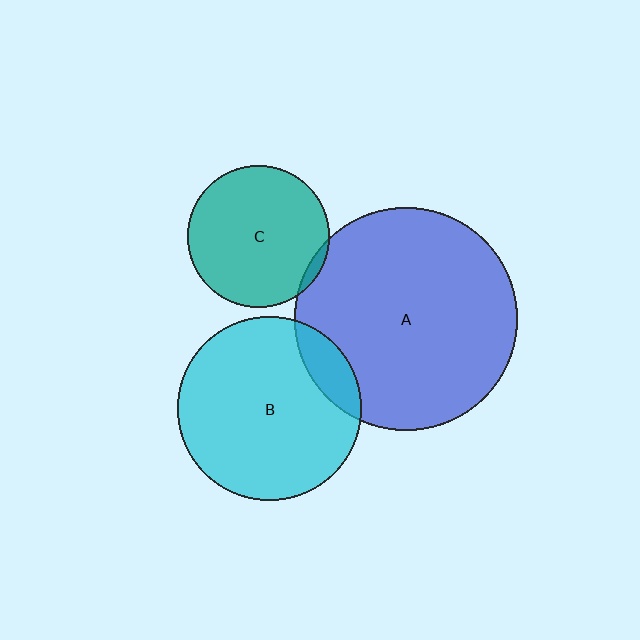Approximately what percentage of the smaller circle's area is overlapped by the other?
Approximately 5%.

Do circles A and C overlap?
Yes.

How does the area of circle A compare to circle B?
Approximately 1.5 times.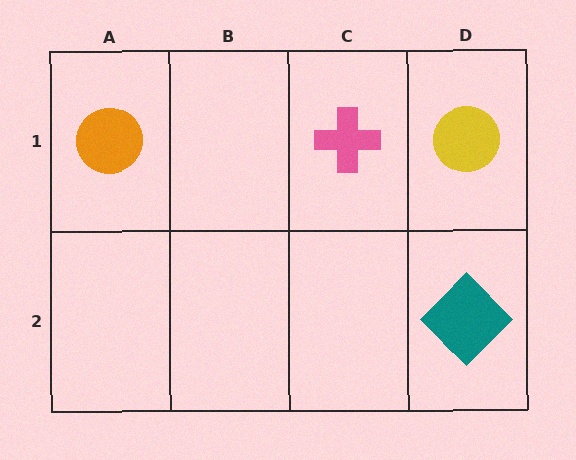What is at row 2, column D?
A teal diamond.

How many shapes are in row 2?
1 shape.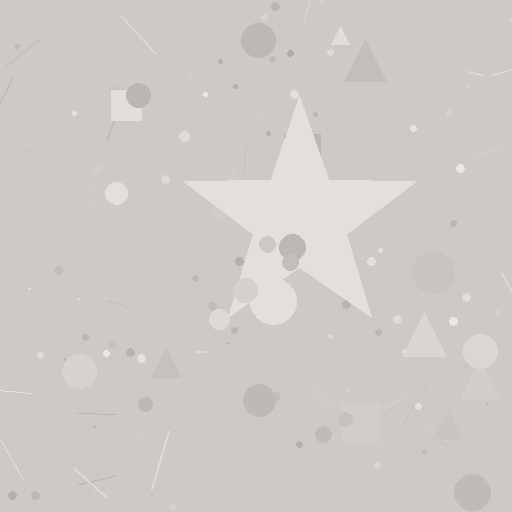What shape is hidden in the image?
A star is hidden in the image.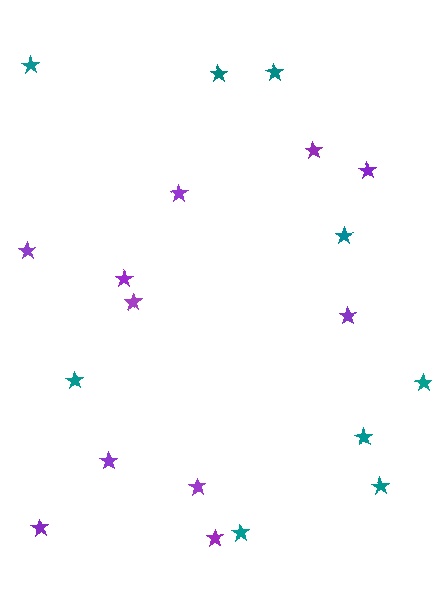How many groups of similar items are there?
There are 2 groups: one group of purple stars (11) and one group of teal stars (9).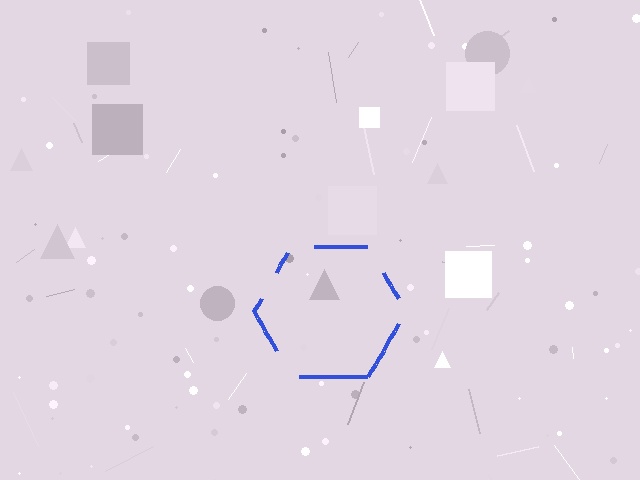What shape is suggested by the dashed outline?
The dashed outline suggests a hexagon.